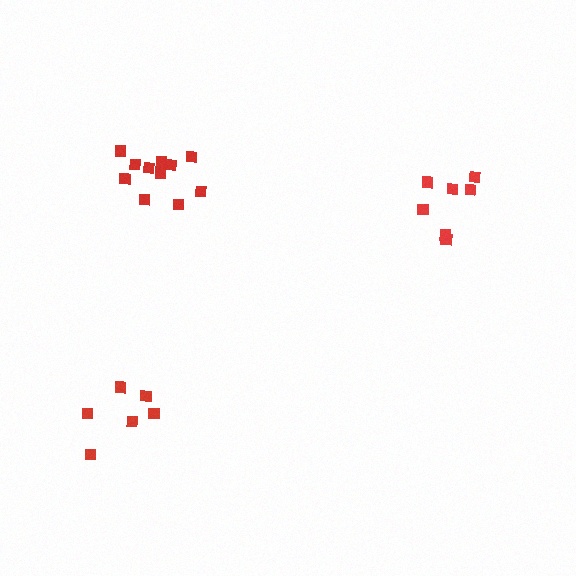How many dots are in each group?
Group 1: 11 dots, Group 2: 7 dots, Group 3: 6 dots (24 total).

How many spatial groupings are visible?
There are 3 spatial groupings.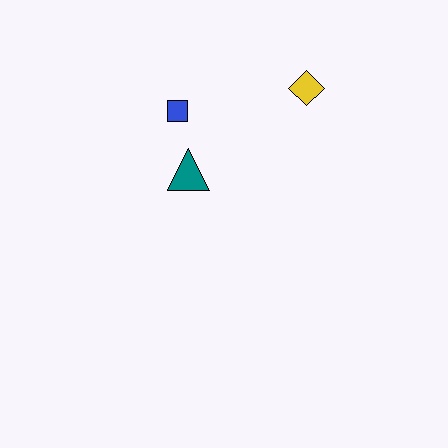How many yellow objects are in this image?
There is 1 yellow object.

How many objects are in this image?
There are 3 objects.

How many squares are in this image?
There is 1 square.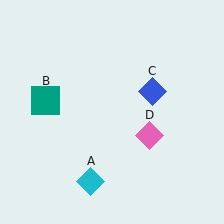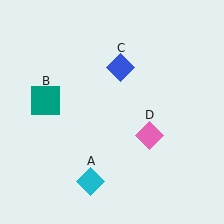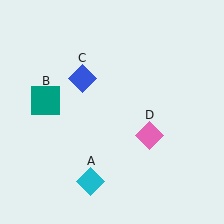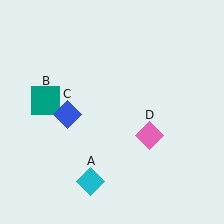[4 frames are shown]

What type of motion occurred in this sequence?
The blue diamond (object C) rotated counterclockwise around the center of the scene.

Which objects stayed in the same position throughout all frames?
Cyan diamond (object A) and teal square (object B) and pink diamond (object D) remained stationary.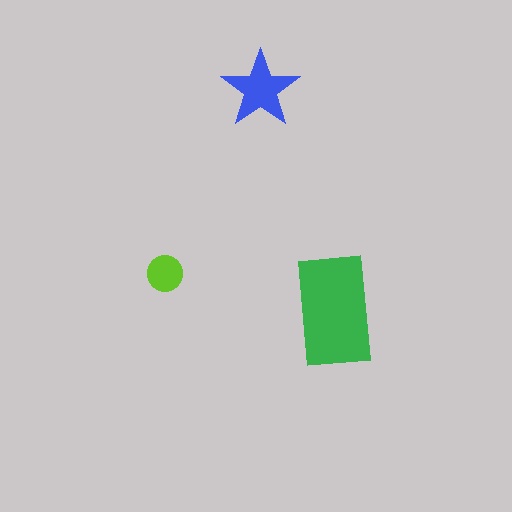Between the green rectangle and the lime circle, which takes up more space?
The green rectangle.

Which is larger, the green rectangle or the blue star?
The green rectangle.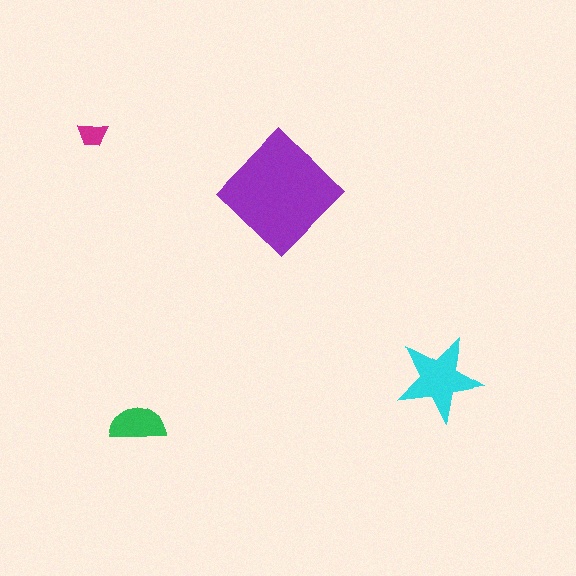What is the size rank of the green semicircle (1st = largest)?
3rd.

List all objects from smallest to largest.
The magenta trapezoid, the green semicircle, the cyan star, the purple diamond.